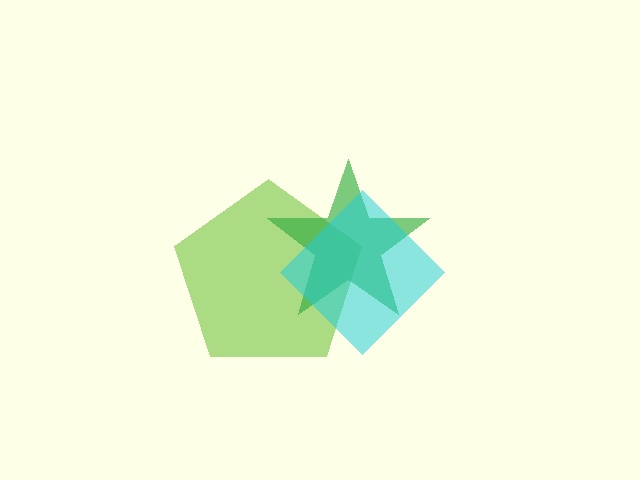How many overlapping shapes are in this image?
There are 3 overlapping shapes in the image.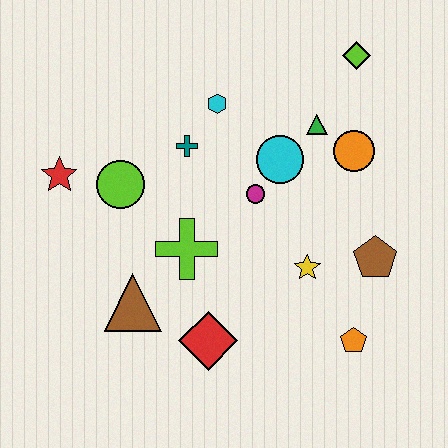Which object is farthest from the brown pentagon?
The red star is farthest from the brown pentagon.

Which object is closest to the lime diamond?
The green triangle is closest to the lime diamond.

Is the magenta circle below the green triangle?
Yes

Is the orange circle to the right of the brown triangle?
Yes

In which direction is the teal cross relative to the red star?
The teal cross is to the right of the red star.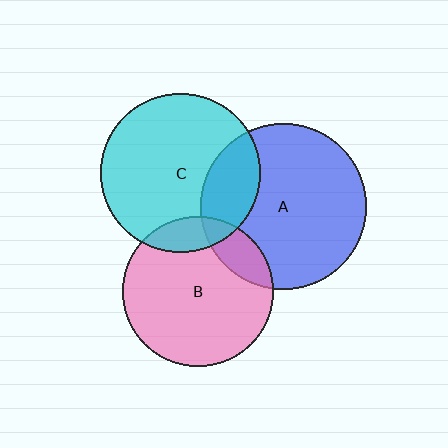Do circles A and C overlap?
Yes.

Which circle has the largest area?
Circle A (blue).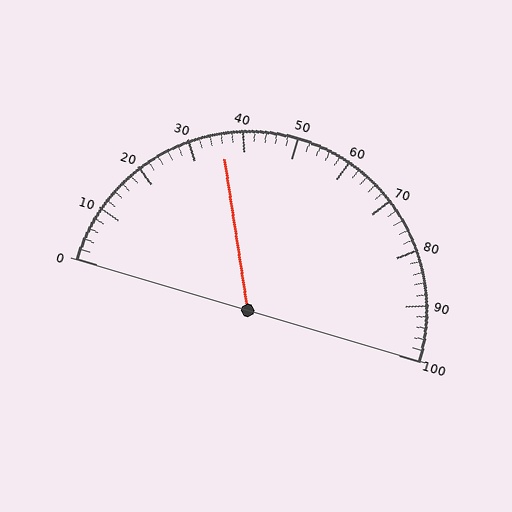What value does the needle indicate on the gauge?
The needle indicates approximately 36.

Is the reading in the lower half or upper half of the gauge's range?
The reading is in the lower half of the range (0 to 100).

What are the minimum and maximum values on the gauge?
The gauge ranges from 0 to 100.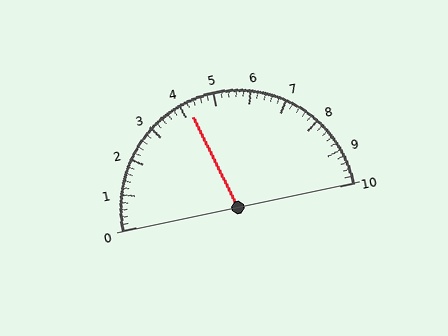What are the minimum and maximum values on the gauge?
The gauge ranges from 0 to 10.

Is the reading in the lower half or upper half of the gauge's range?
The reading is in the lower half of the range (0 to 10).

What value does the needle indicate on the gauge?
The needle indicates approximately 4.2.